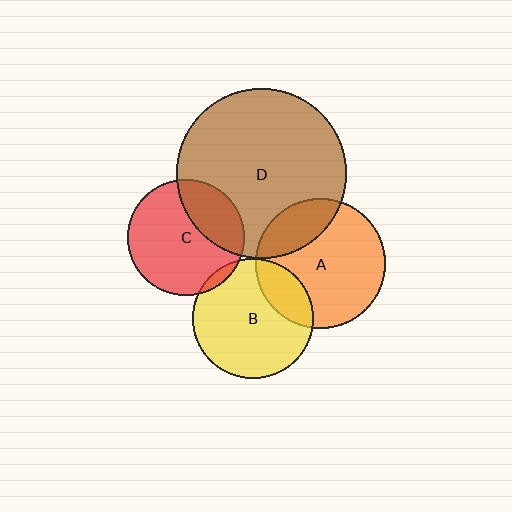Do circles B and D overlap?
Yes.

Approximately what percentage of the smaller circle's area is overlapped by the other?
Approximately 5%.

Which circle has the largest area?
Circle D (brown).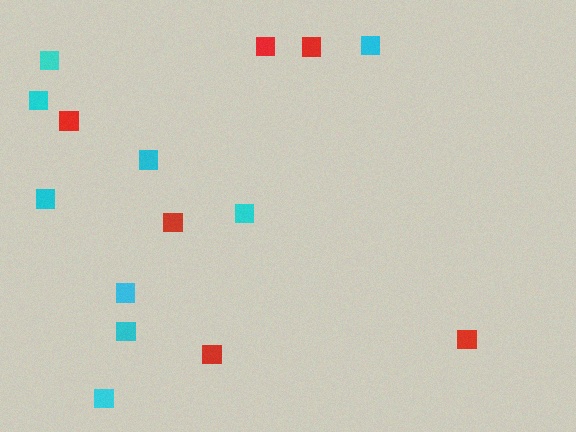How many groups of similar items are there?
There are 2 groups: one group of cyan squares (9) and one group of red squares (6).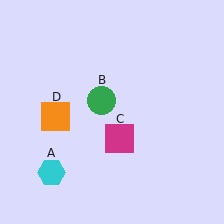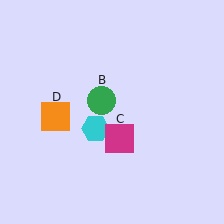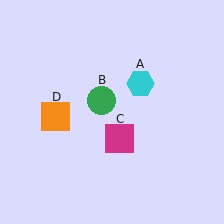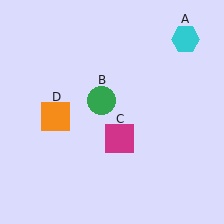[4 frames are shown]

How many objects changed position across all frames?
1 object changed position: cyan hexagon (object A).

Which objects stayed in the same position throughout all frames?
Green circle (object B) and magenta square (object C) and orange square (object D) remained stationary.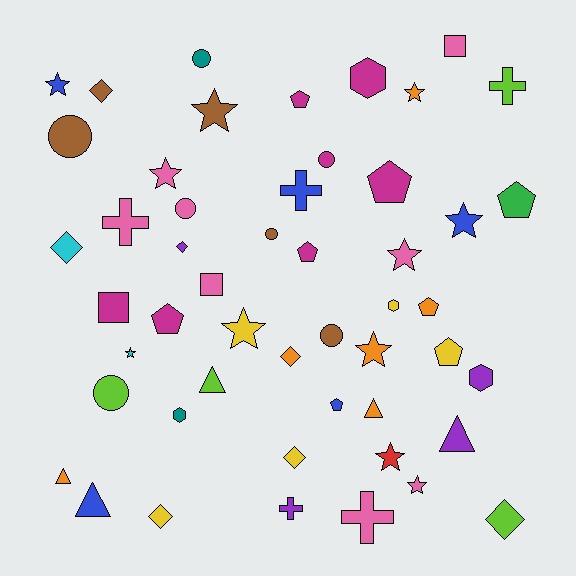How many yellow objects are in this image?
There are 5 yellow objects.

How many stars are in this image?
There are 11 stars.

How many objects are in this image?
There are 50 objects.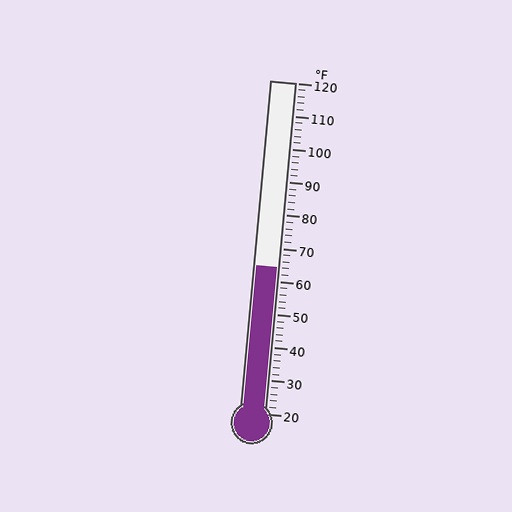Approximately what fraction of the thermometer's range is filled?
The thermometer is filled to approximately 45% of its range.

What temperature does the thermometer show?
The thermometer shows approximately 64°F.